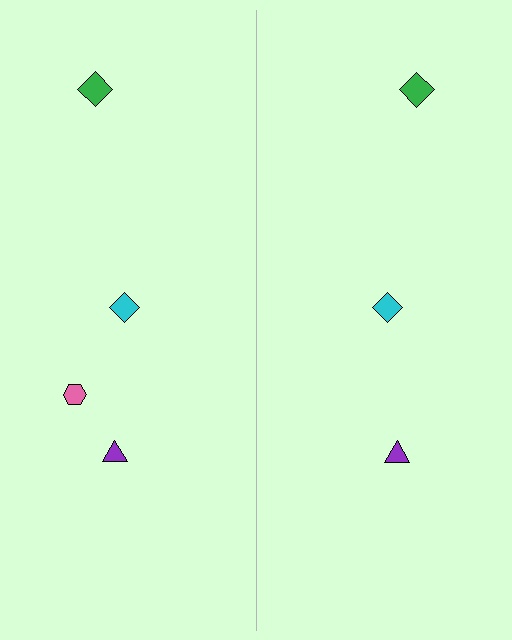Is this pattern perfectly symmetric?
No, the pattern is not perfectly symmetric. A pink hexagon is missing from the right side.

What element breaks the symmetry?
A pink hexagon is missing from the right side.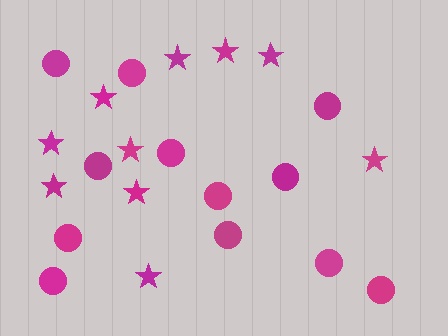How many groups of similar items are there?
There are 2 groups: one group of circles (12) and one group of stars (10).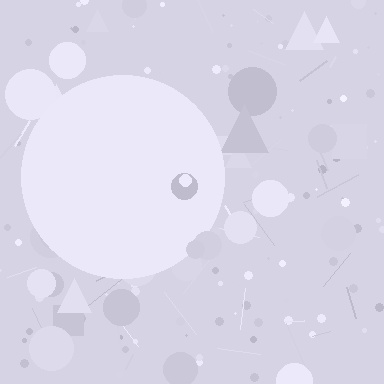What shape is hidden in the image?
A circle is hidden in the image.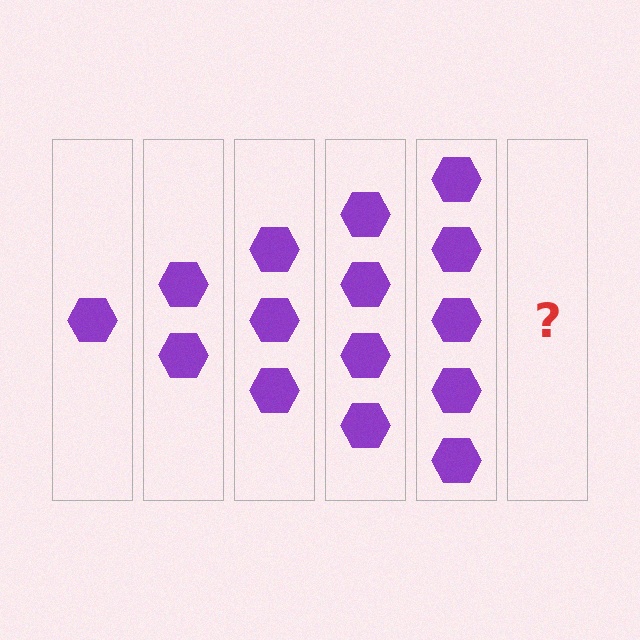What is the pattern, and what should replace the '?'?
The pattern is that each step adds one more hexagon. The '?' should be 6 hexagons.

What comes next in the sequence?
The next element should be 6 hexagons.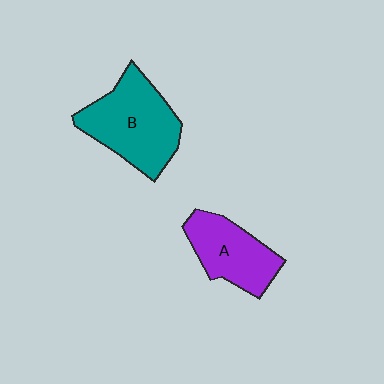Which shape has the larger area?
Shape B (teal).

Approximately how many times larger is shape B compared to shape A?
Approximately 1.4 times.